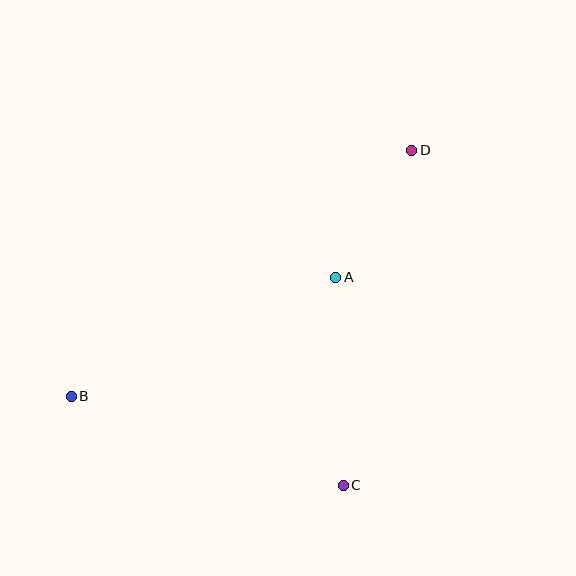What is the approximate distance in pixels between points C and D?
The distance between C and D is approximately 342 pixels.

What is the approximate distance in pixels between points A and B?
The distance between A and B is approximately 290 pixels.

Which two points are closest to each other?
Points A and D are closest to each other.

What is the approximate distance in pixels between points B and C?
The distance between B and C is approximately 286 pixels.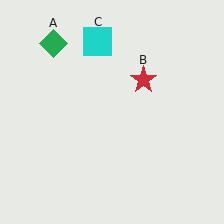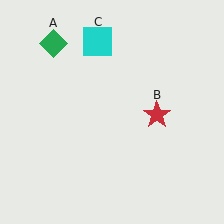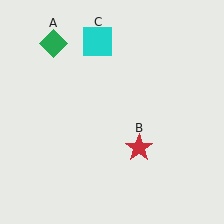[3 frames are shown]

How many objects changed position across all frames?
1 object changed position: red star (object B).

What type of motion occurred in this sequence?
The red star (object B) rotated clockwise around the center of the scene.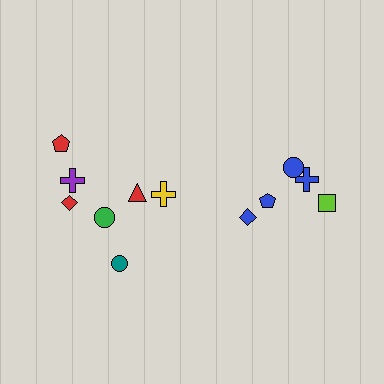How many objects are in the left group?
There are 7 objects.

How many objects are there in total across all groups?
There are 12 objects.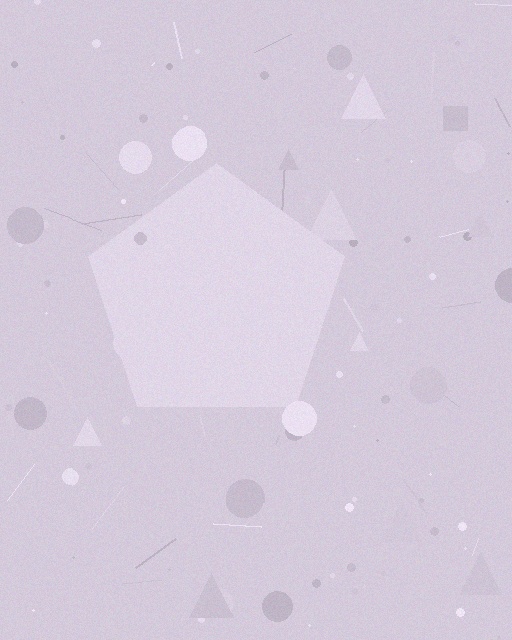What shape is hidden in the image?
A pentagon is hidden in the image.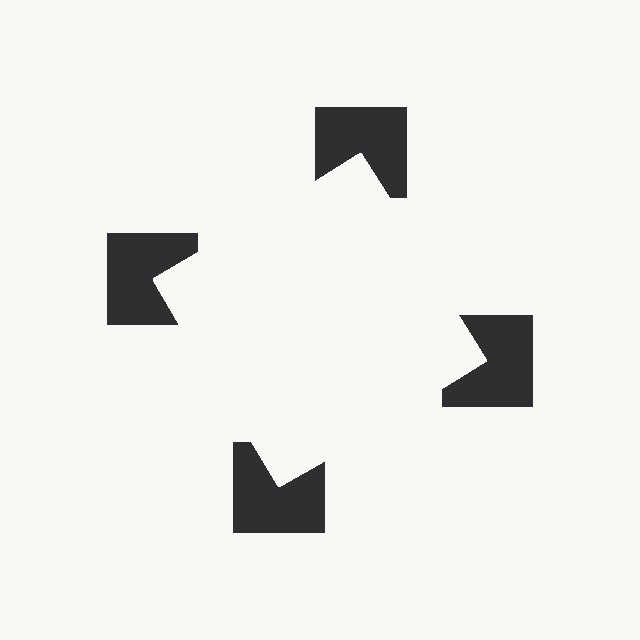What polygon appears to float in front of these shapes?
An illusory square — its edges are inferred from the aligned wedge cuts in the notched squares, not physically drawn.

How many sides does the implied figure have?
4 sides.